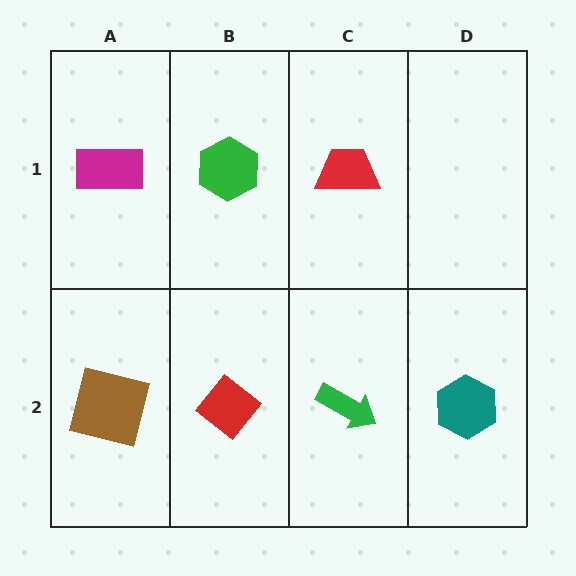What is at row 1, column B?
A green hexagon.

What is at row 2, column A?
A brown square.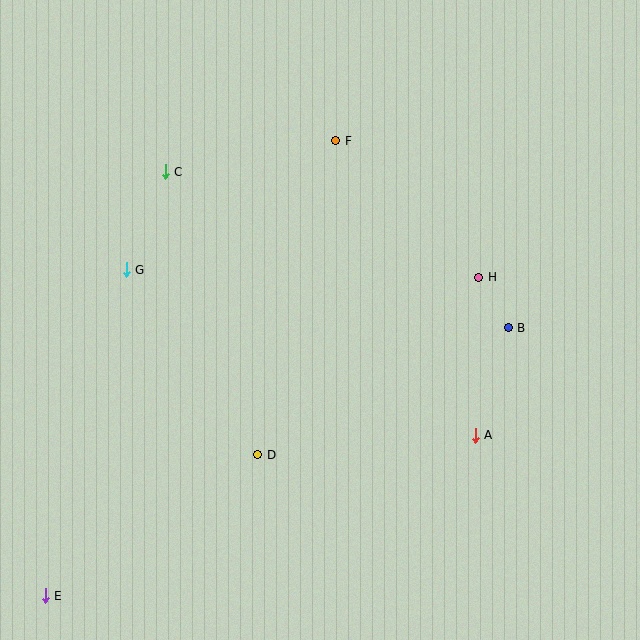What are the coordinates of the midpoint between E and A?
The midpoint between E and A is at (260, 516).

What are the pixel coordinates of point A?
Point A is at (475, 436).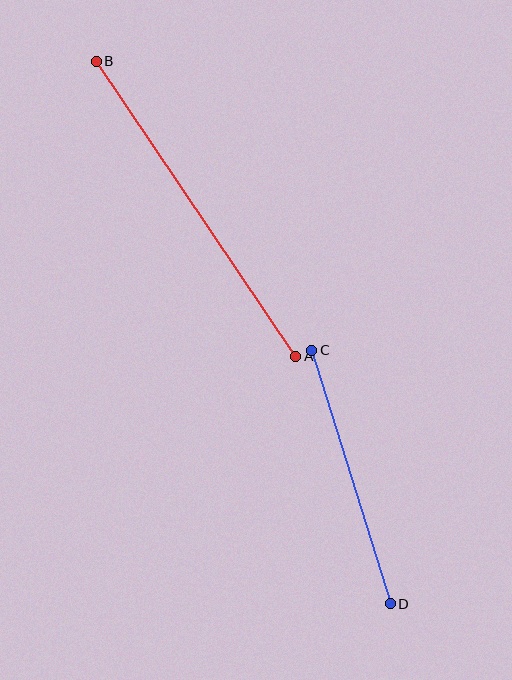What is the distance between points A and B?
The distance is approximately 356 pixels.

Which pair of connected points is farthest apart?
Points A and B are farthest apart.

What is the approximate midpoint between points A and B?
The midpoint is at approximately (196, 209) pixels.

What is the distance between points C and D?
The distance is approximately 265 pixels.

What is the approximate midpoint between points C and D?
The midpoint is at approximately (351, 477) pixels.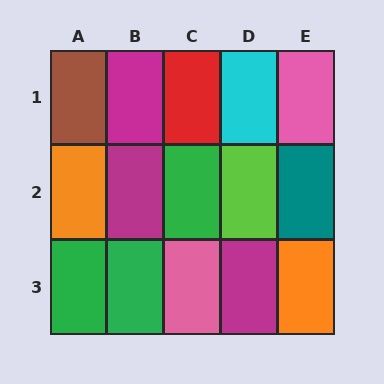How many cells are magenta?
3 cells are magenta.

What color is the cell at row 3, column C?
Pink.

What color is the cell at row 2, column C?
Green.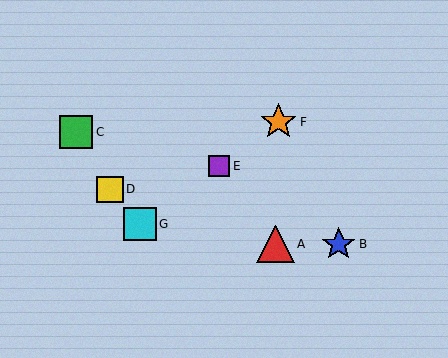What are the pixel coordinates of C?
Object C is at (76, 132).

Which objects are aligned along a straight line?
Objects E, F, G are aligned along a straight line.